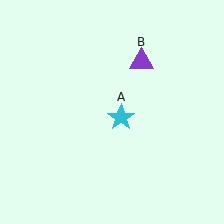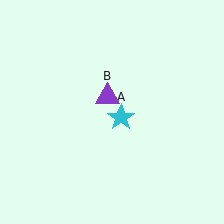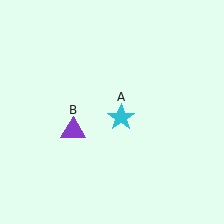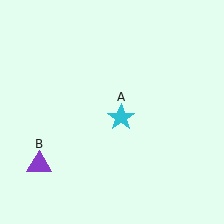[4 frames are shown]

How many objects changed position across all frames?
1 object changed position: purple triangle (object B).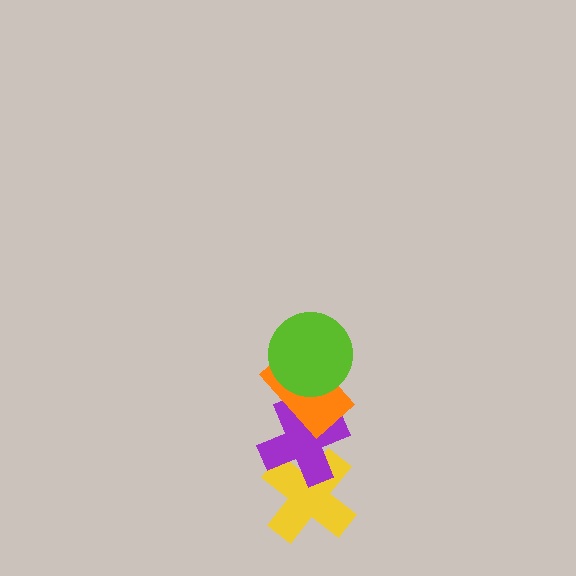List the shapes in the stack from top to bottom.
From top to bottom: the lime circle, the orange rectangle, the purple cross, the yellow cross.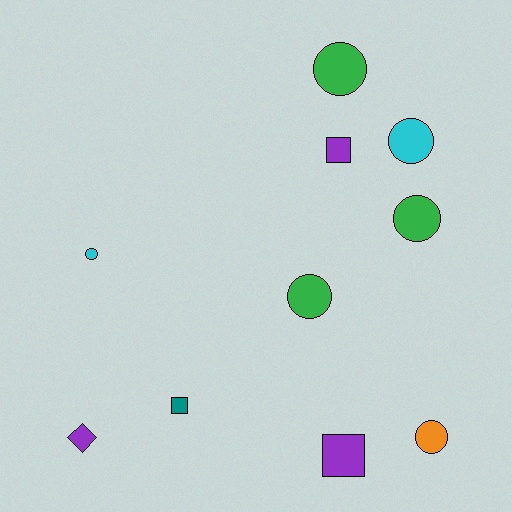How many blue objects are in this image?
There are no blue objects.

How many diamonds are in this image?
There is 1 diamond.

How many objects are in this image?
There are 10 objects.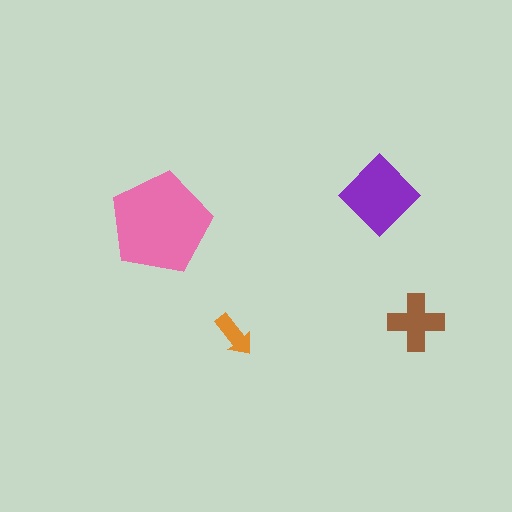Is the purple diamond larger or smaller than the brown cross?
Larger.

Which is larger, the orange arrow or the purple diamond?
The purple diamond.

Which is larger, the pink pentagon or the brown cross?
The pink pentagon.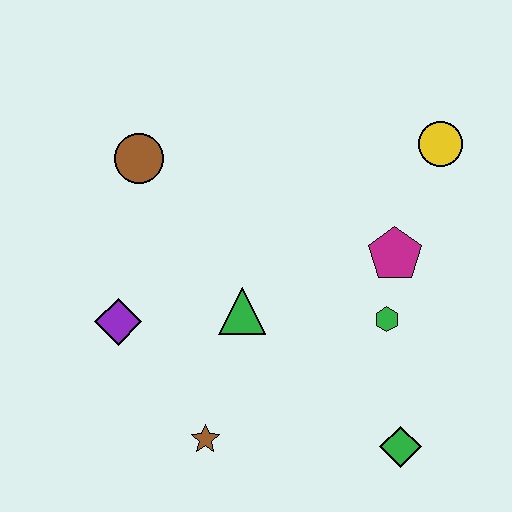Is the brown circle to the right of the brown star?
No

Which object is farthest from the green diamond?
The brown circle is farthest from the green diamond.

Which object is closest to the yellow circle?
The magenta pentagon is closest to the yellow circle.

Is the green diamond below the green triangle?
Yes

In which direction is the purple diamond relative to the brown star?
The purple diamond is above the brown star.